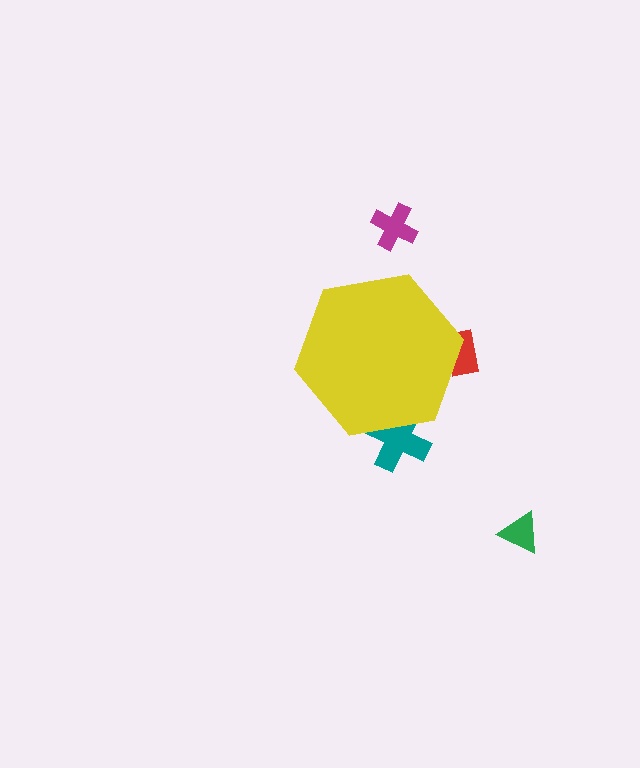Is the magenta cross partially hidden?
No, the magenta cross is fully visible.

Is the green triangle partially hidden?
No, the green triangle is fully visible.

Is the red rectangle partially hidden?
Yes, the red rectangle is partially hidden behind the yellow hexagon.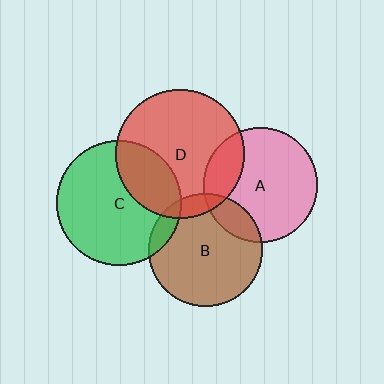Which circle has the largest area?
Circle D (red).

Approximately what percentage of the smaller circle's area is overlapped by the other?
Approximately 10%.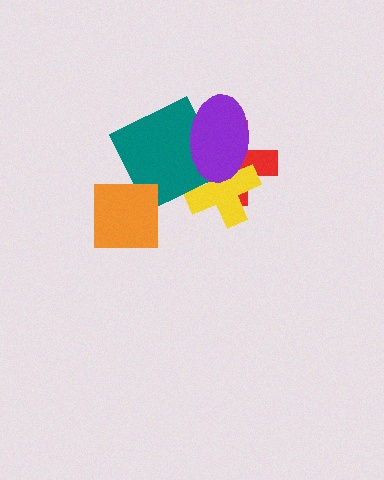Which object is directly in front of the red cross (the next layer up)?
The yellow cross is directly in front of the red cross.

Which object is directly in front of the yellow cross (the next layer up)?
The teal square is directly in front of the yellow cross.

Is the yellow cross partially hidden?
Yes, it is partially covered by another shape.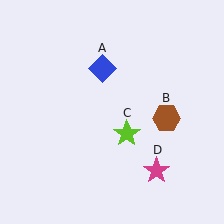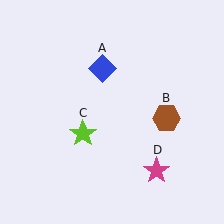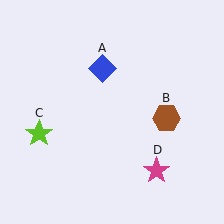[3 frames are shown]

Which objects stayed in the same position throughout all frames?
Blue diamond (object A) and brown hexagon (object B) and magenta star (object D) remained stationary.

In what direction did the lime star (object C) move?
The lime star (object C) moved left.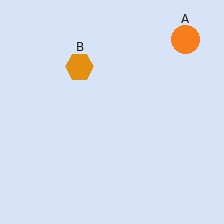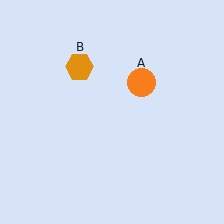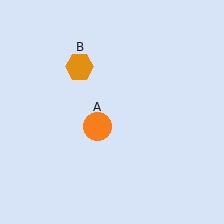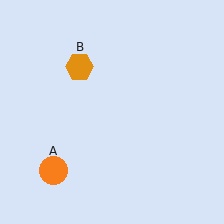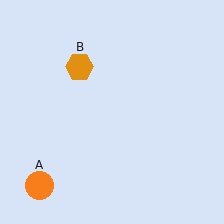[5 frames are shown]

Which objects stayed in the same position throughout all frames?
Orange hexagon (object B) remained stationary.